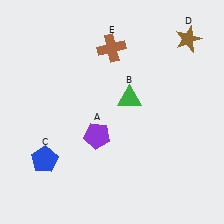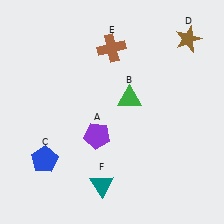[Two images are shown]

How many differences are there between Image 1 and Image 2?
There is 1 difference between the two images.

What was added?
A teal triangle (F) was added in Image 2.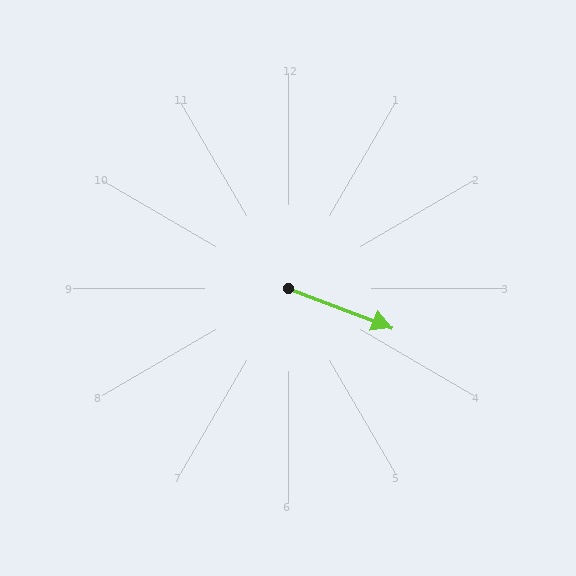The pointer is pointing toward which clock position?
Roughly 4 o'clock.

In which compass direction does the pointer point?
East.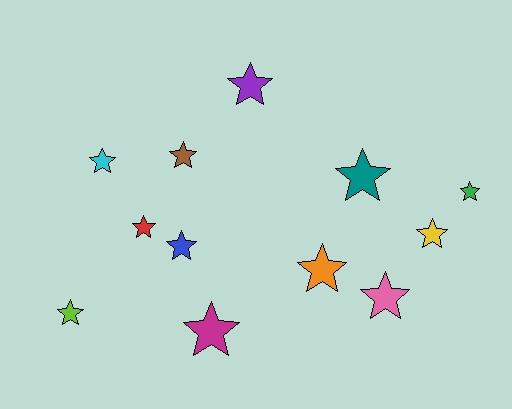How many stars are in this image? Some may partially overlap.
There are 12 stars.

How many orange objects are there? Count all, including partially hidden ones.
There is 1 orange object.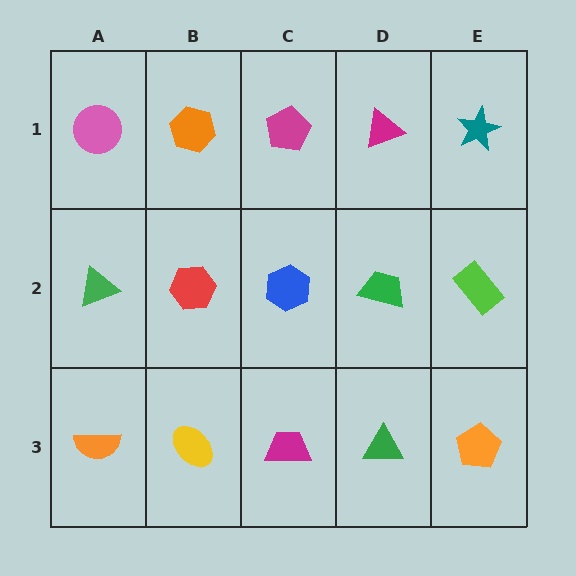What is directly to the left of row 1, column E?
A magenta triangle.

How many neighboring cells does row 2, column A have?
3.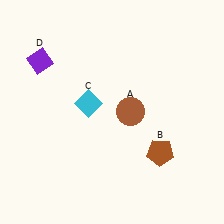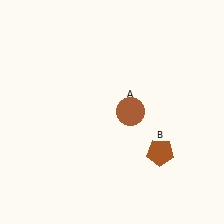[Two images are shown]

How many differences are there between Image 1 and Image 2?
There are 2 differences between the two images.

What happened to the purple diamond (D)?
The purple diamond (D) was removed in Image 2. It was in the top-left area of Image 1.